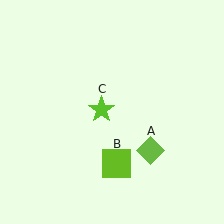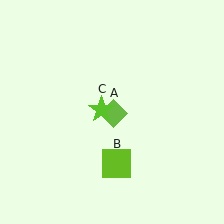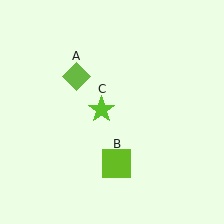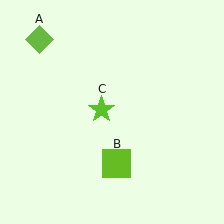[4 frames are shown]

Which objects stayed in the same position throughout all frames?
Lime square (object B) and lime star (object C) remained stationary.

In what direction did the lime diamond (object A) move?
The lime diamond (object A) moved up and to the left.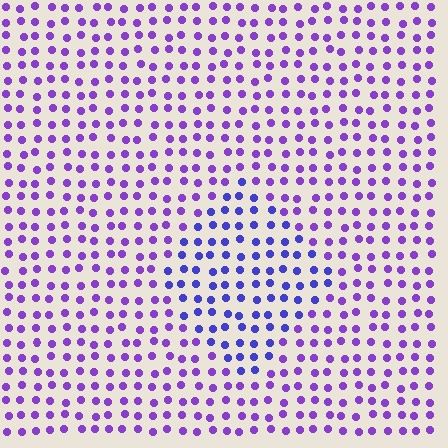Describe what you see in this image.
The image is filled with small purple elements in a uniform arrangement. A diamond-shaped region is visible where the elements are tinted to a slightly different hue, forming a subtle color boundary.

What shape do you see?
I see a diamond.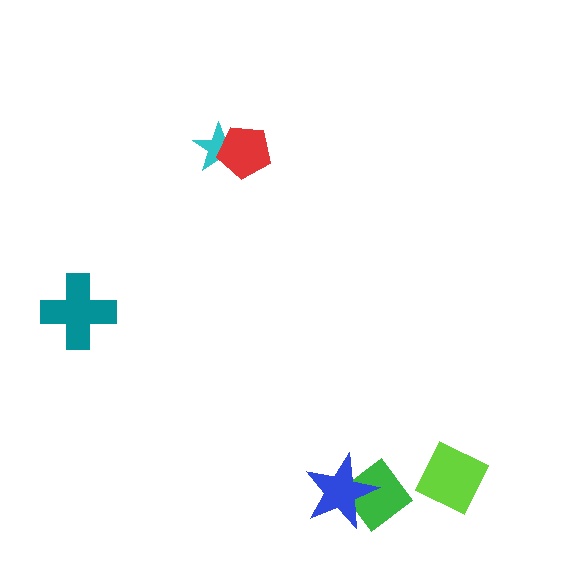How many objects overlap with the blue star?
1 object overlaps with the blue star.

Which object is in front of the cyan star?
The red pentagon is in front of the cyan star.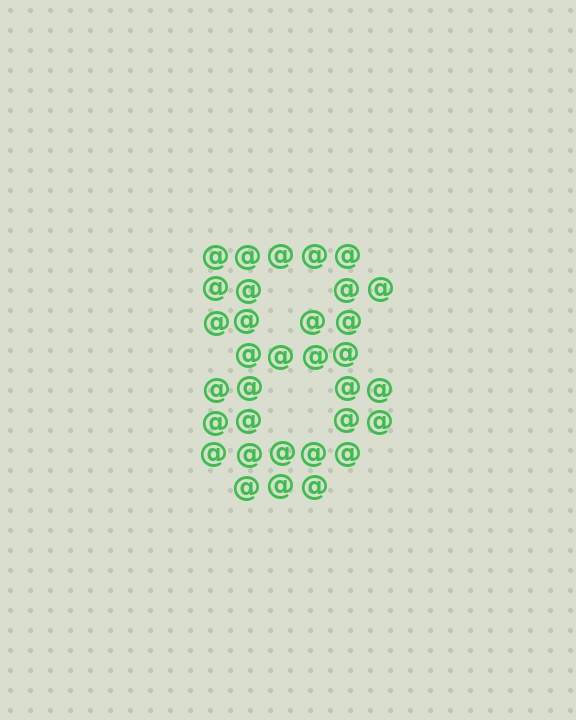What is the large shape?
The large shape is the digit 8.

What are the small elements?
The small elements are at signs.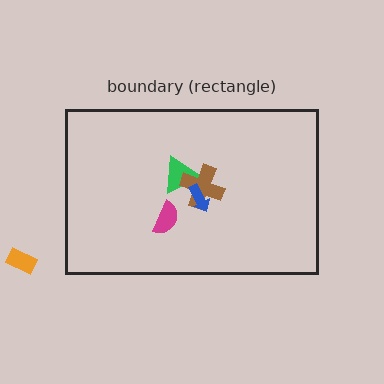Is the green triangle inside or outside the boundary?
Inside.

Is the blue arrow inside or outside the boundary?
Inside.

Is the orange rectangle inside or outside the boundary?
Outside.